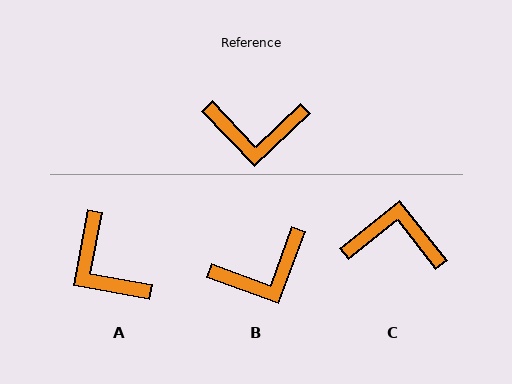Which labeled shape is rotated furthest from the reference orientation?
C, about 175 degrees away.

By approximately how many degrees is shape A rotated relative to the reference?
Approximately 54 degrees clockwise.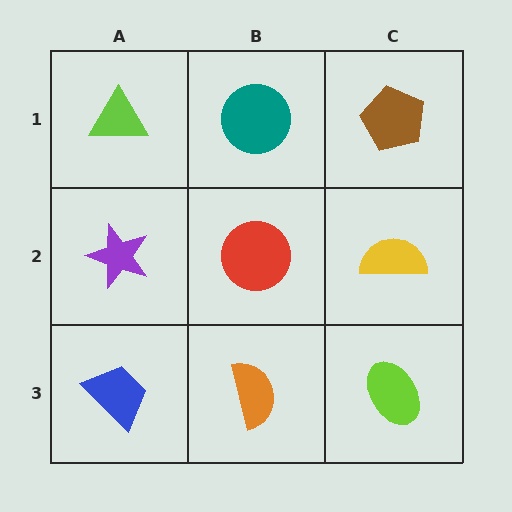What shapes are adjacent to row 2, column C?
A brown pentagon (row 1, column C), a lime ellipse (row 3, column C), a red circle (row 2, column B).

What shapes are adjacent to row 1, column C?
A yellow semicircle (row 2, column C), a teal circle (row 1, column B).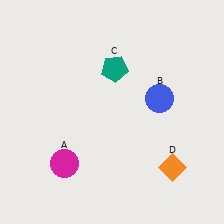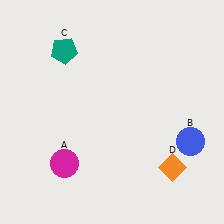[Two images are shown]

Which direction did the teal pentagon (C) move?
The teal pentagon (C) moved left.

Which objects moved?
The objects that moved are: the blue circle (B), the teal pentagon (C).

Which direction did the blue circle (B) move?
The blue circle (B) moved down.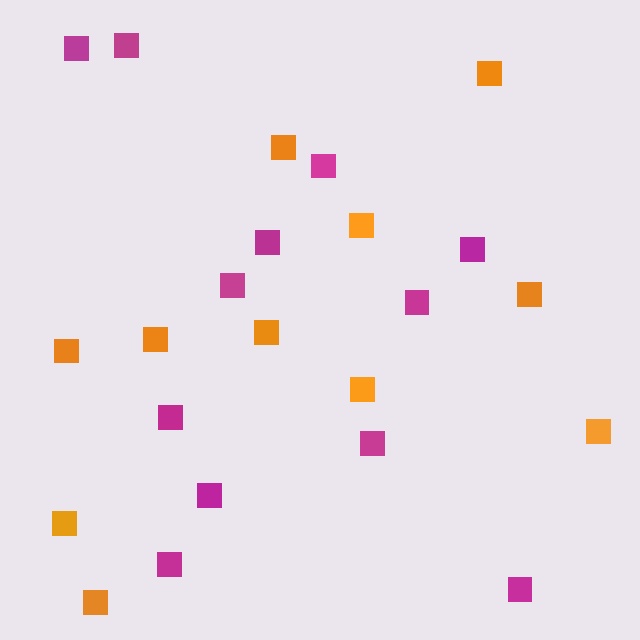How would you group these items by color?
There are 2 groups: one group of magenta squares (12) and one group of orange squares (11).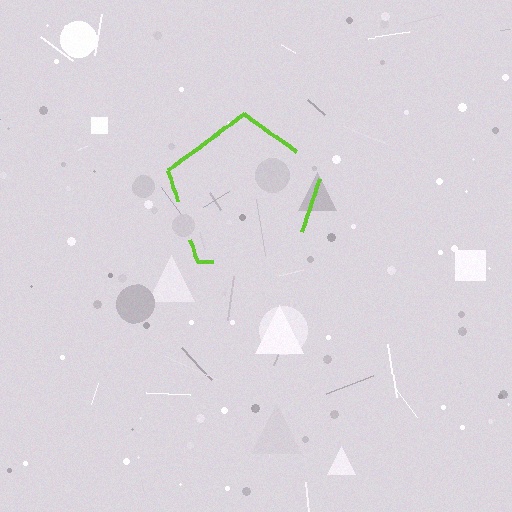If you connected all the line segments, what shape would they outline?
They would outline a pentagon.